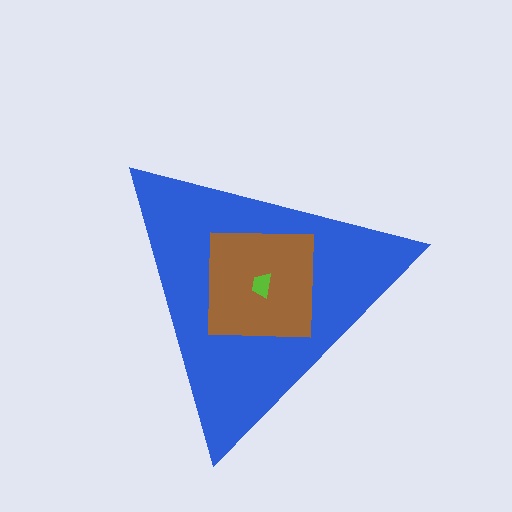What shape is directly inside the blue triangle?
The brown square.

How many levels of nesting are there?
3.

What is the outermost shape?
The blue triangle.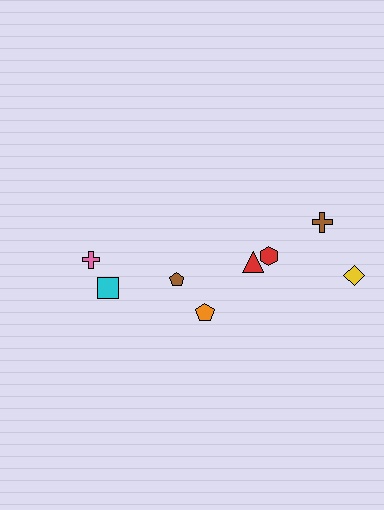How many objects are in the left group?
There are 3 objects.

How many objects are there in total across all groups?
There are 8 objects.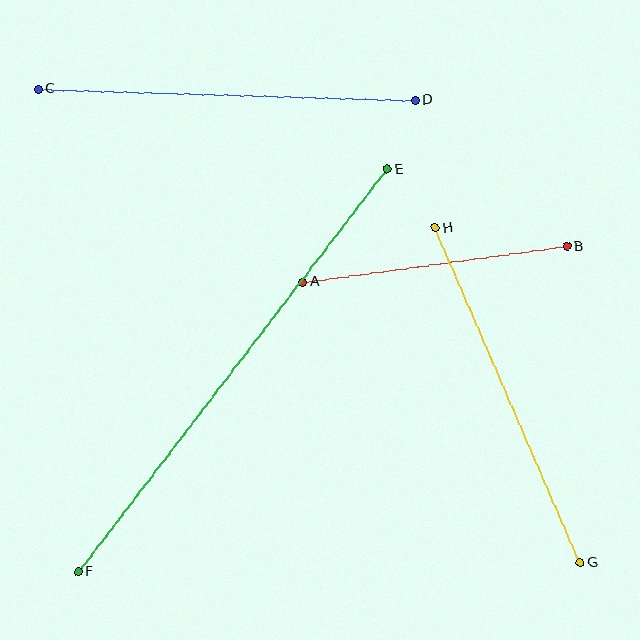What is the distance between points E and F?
The distance is approximately 507 pixels.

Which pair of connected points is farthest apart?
Points E and F are farthest apart.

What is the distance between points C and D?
The distance is approximately 377 pixels.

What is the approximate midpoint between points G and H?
The midpoint is at approximately (508, 395) pixels.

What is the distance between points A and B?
The distance is approximately 267 pixels.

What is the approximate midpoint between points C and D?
The midpoint is at approximately (227, 95) pixels.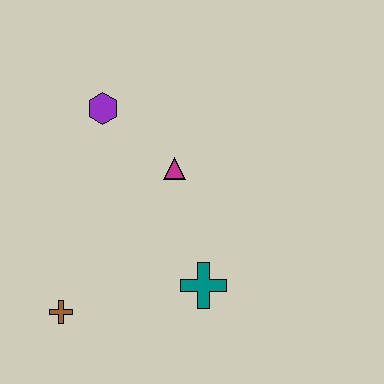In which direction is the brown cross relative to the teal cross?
The brown cross is to the left of the teal cross.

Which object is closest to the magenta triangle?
The purple hexagon is closest to the magenta triangle.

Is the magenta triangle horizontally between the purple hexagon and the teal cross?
Yes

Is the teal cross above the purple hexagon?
No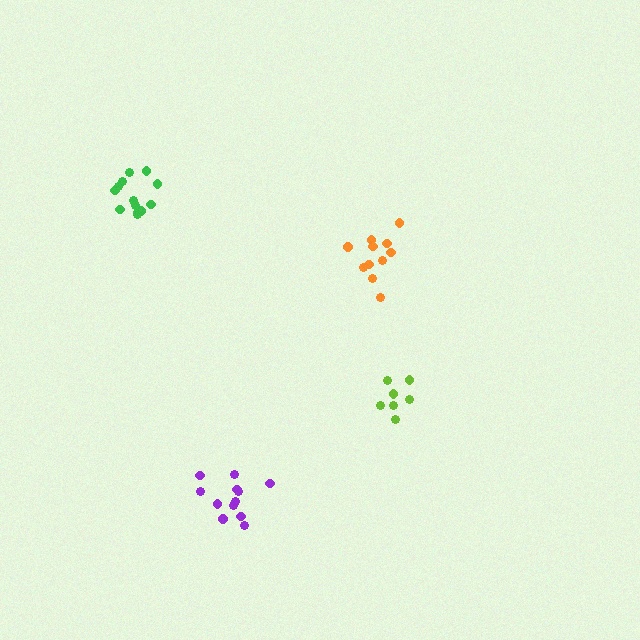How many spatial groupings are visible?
There are 4 spatial groupings.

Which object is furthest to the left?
The green cluster is leftmost.